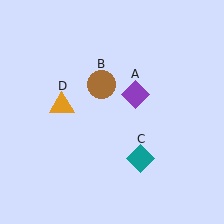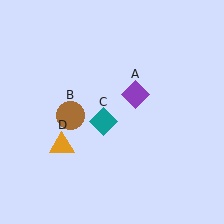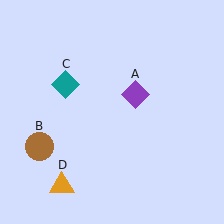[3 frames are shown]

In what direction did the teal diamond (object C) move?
The teal diamond (object C) moved up and to the left.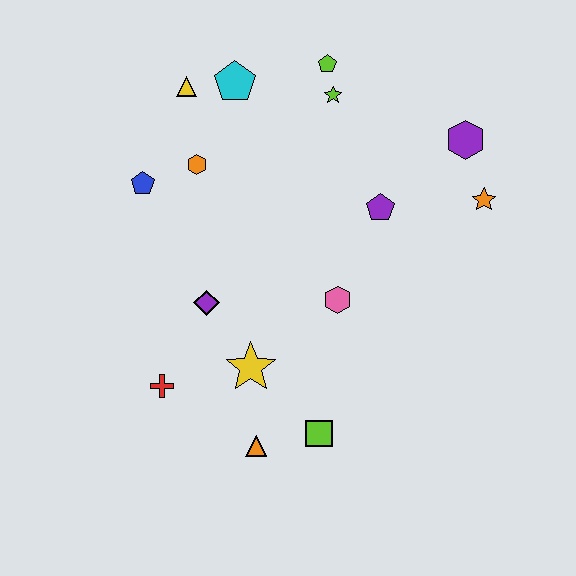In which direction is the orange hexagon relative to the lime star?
The orange hexagon is to the left of the lime star.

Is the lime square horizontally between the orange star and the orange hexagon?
Yes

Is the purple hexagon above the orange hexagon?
Yes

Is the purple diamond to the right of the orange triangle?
No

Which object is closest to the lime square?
The orange triangle is closest to the lime square.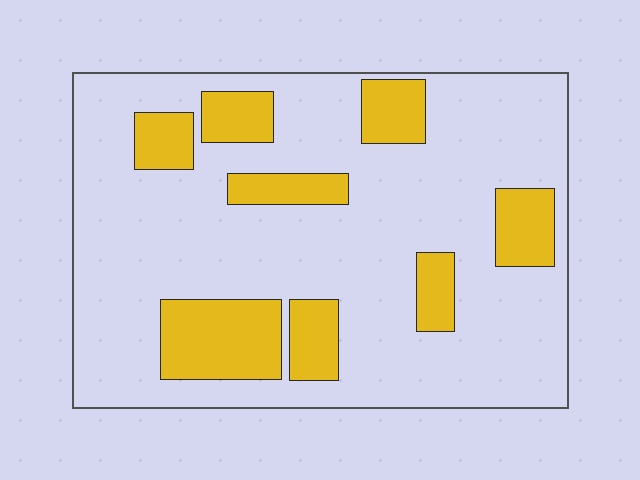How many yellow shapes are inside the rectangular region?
8.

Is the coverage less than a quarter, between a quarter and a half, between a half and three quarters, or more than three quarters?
Less than a quarter.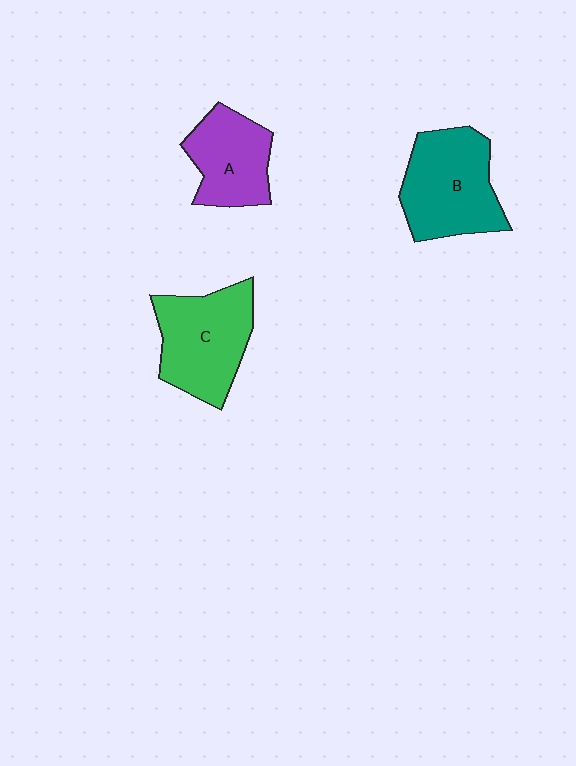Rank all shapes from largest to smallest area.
From largest to smallest: B (teal), C (green), A (purple).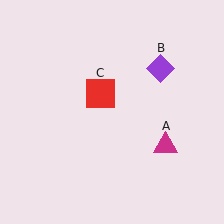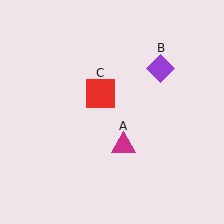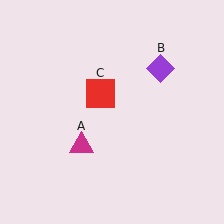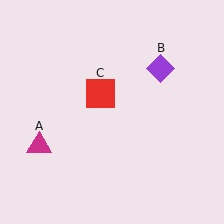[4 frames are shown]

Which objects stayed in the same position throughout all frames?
Purple diamond (object B) and red square (object C) remained stationary.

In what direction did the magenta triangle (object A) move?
The magenta triangle (object A) moved left.